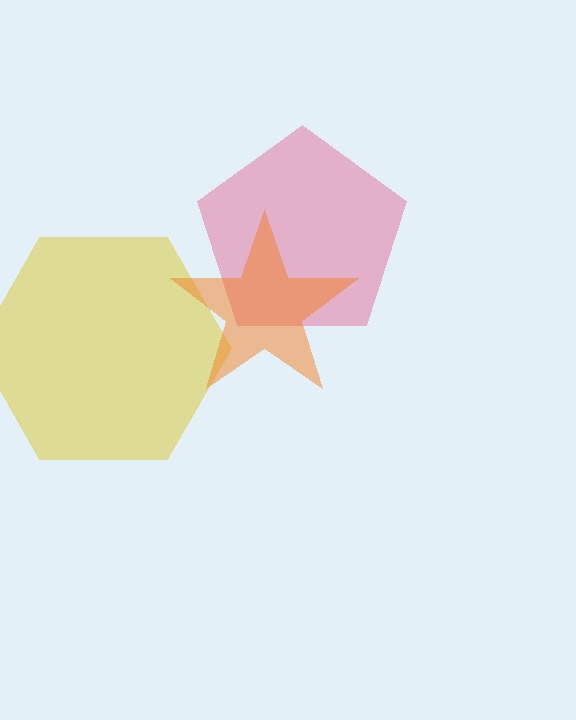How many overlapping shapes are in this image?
There are 3 overlapping shapes in the image.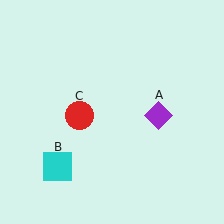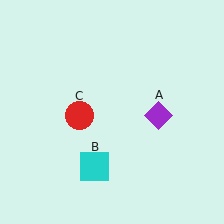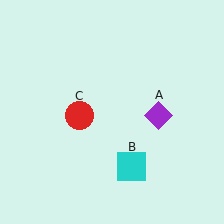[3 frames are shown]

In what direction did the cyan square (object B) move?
The cyan square (object B) moved right.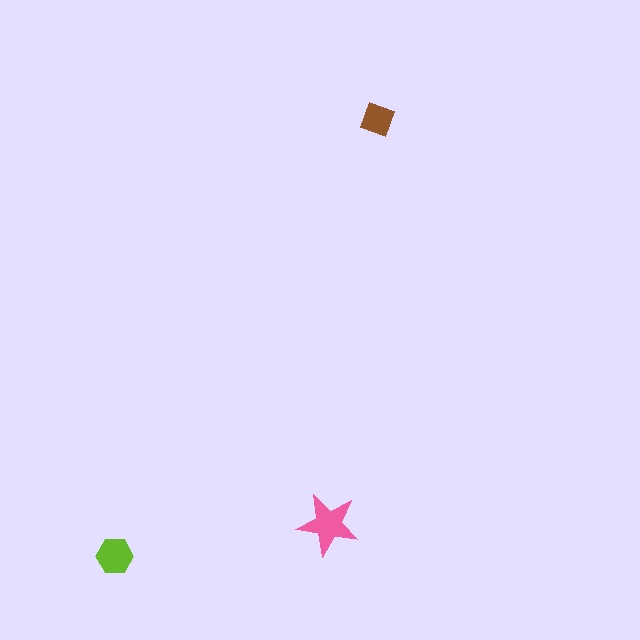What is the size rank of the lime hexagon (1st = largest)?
2nd.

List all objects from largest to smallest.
The pink star, the lime hexagon, the brown diamond.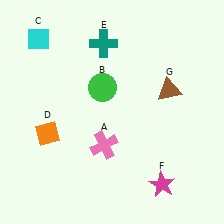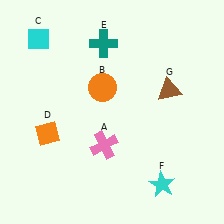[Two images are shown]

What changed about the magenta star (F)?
In Image 1, F is magenta. In Image 2, it changed to cyan.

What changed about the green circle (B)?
In Image 1, B is green. In Image 2, it changed to orange.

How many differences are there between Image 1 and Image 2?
There are 2 differences between the two images.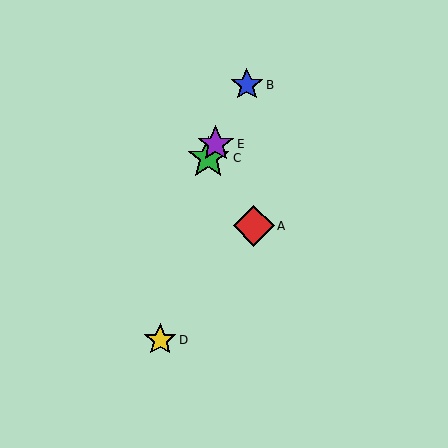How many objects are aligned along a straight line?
3 objects (B, C, E) are aligned along a straight line.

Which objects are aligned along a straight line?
Objects B, C, E are aligned along a straight line.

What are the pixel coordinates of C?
Object C is at (208, 158).